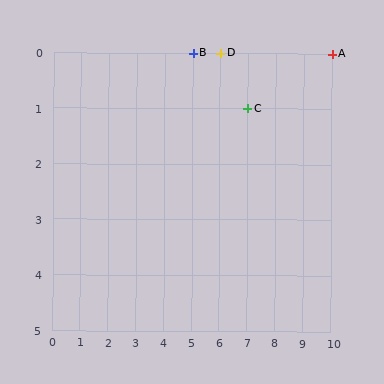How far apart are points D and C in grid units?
Points D and C are 1 column and 1 row apart (about 1.4 grid units diagonally).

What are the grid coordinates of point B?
Point B is at grid coordinates (5, 0).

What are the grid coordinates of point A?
Point A is at grid coordinates (10, 0).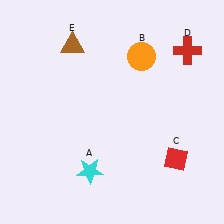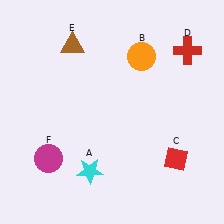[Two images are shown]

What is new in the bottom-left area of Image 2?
A magenta circle (F) was added in the bottom-left area of Image 2.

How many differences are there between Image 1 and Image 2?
There is 1 difference between the two images.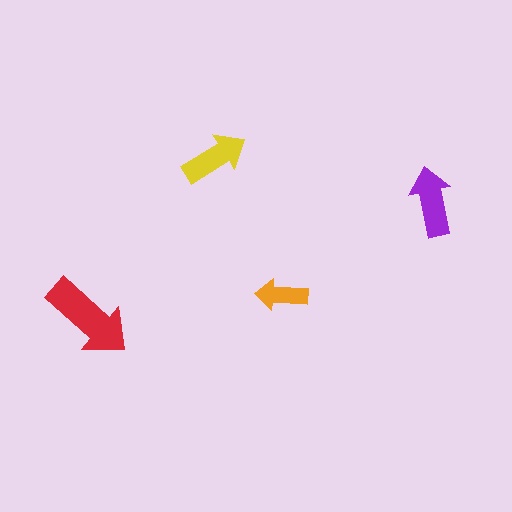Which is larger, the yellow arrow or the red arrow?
The red one.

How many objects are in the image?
There are 4 objects in the image.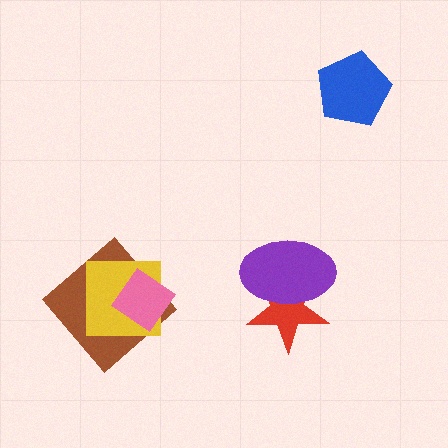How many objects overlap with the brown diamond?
2 objects overlap with the brown diamond.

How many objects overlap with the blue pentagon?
0 objects overlap with the blue pentagon.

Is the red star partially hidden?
Yes, it is partially covered by another shape.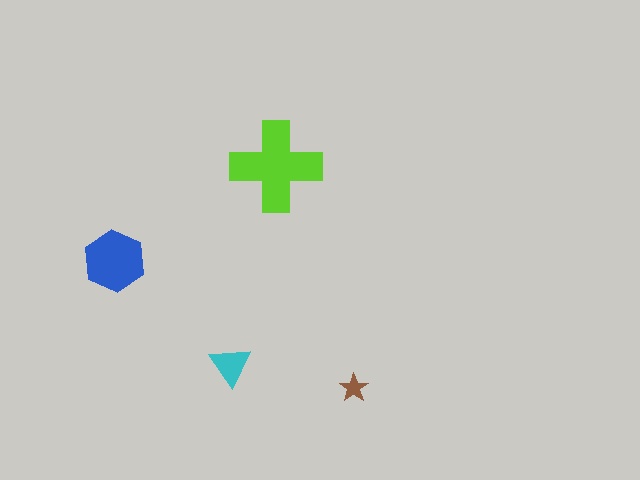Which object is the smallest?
The brown star.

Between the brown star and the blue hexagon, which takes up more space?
The blue hexagon.